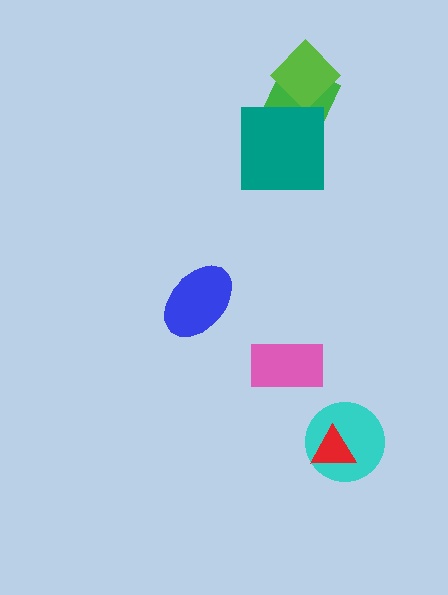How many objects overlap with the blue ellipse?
0 objects overlap with the blue ellipse.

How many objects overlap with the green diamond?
2 objects overlap with the green diamond.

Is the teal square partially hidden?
No, no other shape covers it.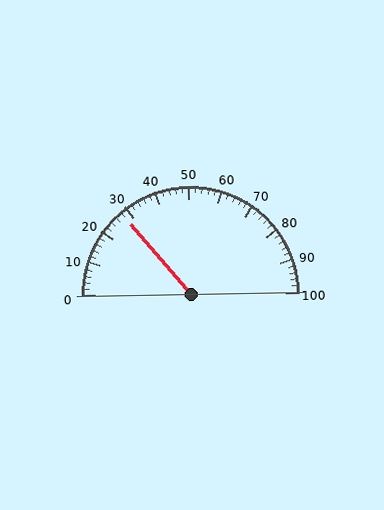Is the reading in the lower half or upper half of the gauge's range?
The reading is in the lower half of the range (0 to 100).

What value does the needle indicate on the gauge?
The needle indicates approximately 28.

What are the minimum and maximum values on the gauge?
The gauge ranges from 0 to 100.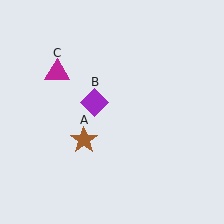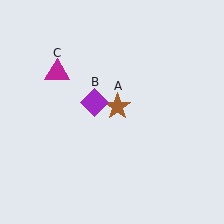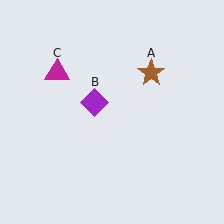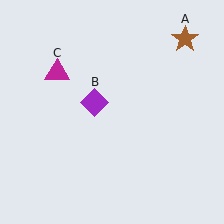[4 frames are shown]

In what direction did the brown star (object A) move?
The brown star (object A) moved up and to the right.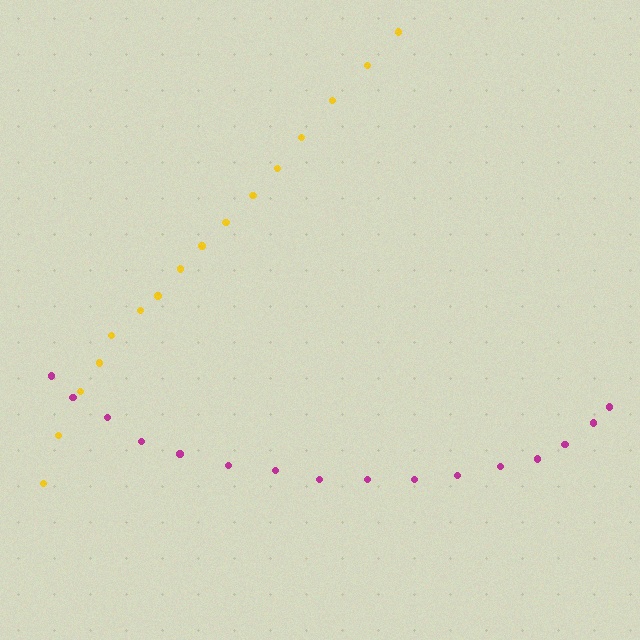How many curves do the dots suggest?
There are 2 distinct paths.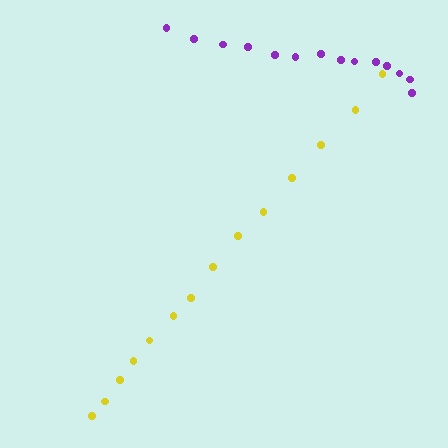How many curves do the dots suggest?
There are 2 distinct paths.